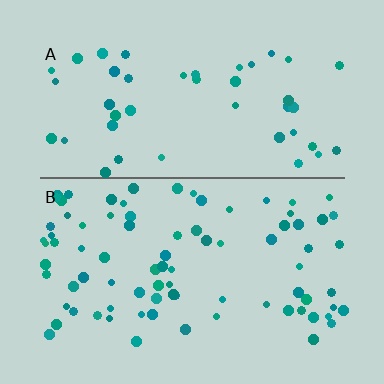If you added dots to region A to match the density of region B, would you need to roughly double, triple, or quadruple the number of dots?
Approximately double.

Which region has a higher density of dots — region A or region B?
B (the bottom).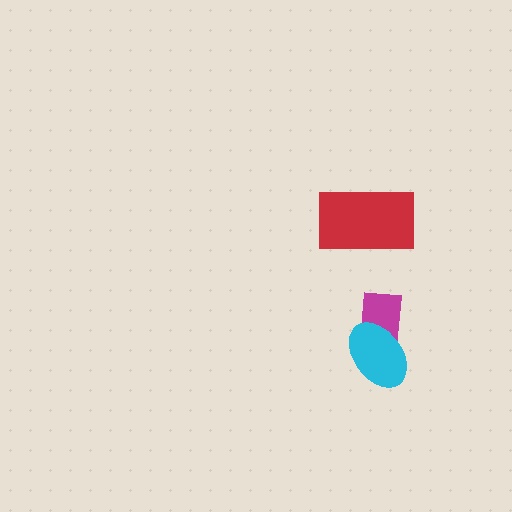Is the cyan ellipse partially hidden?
No, no other shape covers it.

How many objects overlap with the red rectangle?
0 objects overlap with the red rectangle.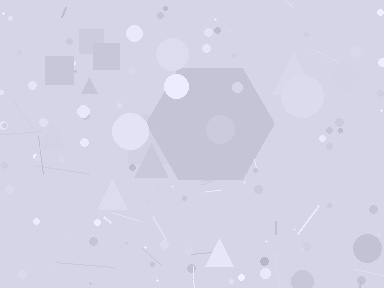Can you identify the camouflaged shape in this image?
The camouflaged shape is a hexagon.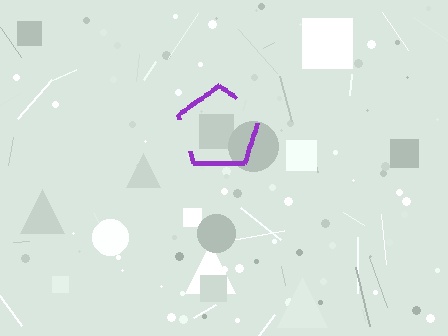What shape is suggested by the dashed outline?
The dashed outline suggests a pentagon.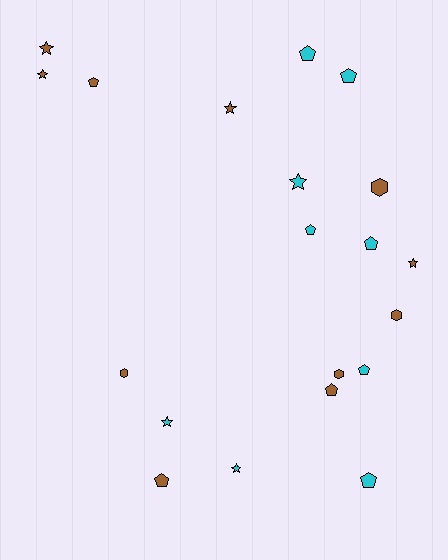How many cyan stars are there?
There are 3 cyan stars.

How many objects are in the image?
There are 20 objects.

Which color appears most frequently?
Brown, with 11 objects.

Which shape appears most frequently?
Pentagon, with 9 objects.